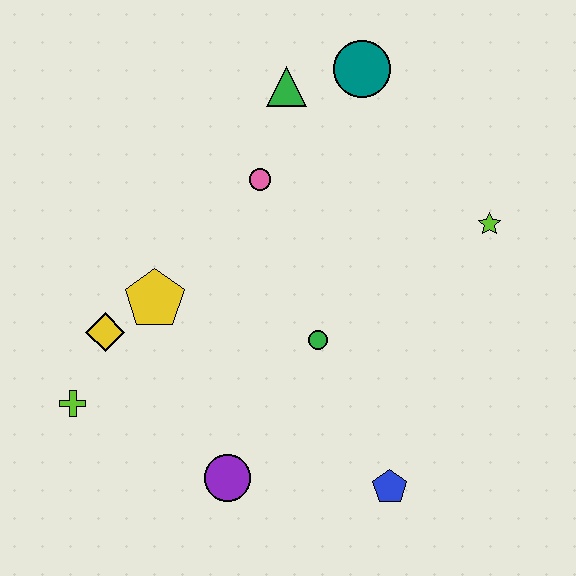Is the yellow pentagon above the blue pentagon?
Yes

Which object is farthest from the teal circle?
The lime cross is farthest from the teal circle.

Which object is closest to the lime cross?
The yellow diamond is closest to the lime cross.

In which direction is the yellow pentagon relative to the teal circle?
The yellow pentagon is below the teal circle.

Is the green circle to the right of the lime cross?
Yes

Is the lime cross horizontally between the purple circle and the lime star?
No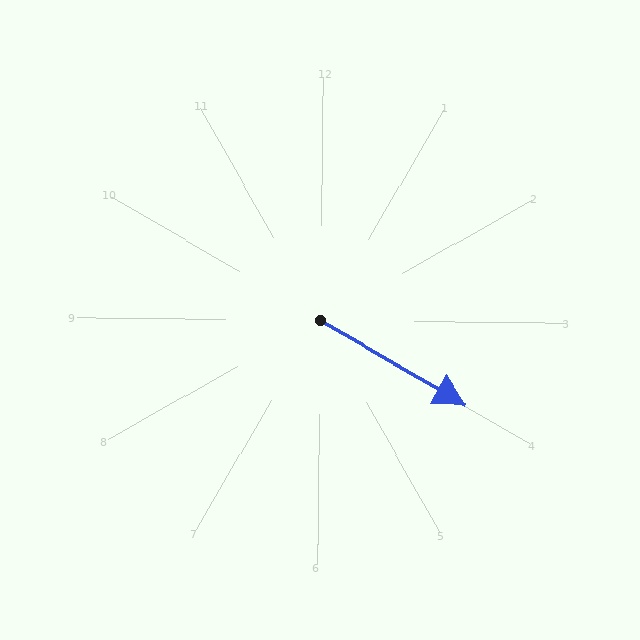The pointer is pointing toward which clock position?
Roughly 4 o'clock.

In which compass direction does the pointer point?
Southeast.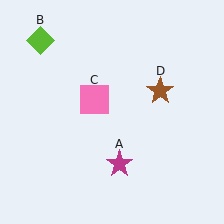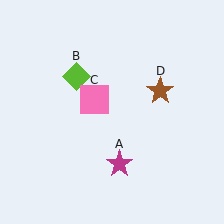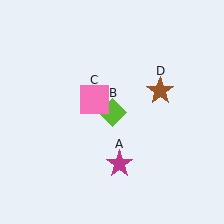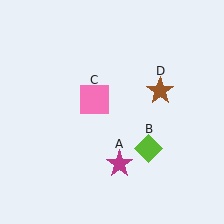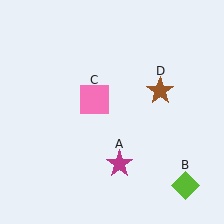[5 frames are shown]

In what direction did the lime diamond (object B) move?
The lime diamond (object B) moved down and to the right.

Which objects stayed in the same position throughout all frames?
Magenta star (object A) and pink square (object C) and brown star (object D) remained stationary.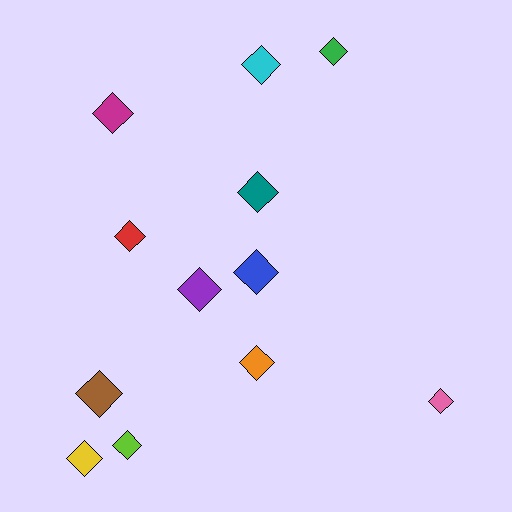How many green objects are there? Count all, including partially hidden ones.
There is 1 green object.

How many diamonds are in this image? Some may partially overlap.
There are 12 diamonds.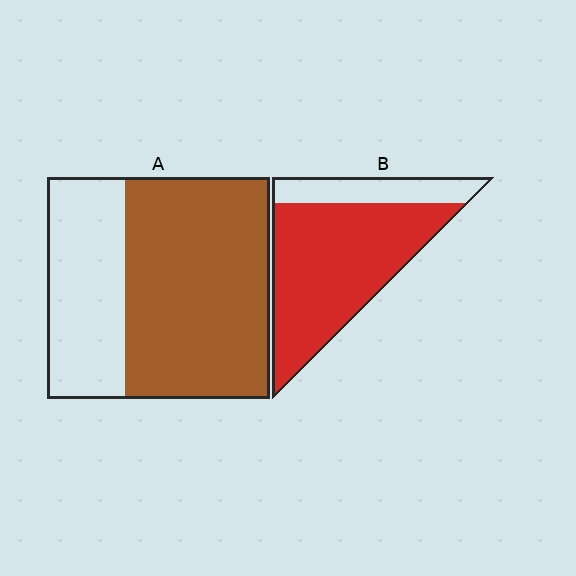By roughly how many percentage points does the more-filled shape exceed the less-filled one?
By roughly 15 percentage points (B over A).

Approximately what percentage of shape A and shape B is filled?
A is approximately 65% and B is approximately 80%.